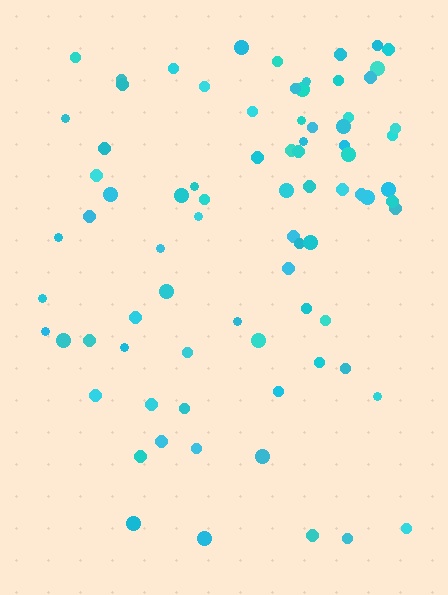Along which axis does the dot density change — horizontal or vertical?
Vertical.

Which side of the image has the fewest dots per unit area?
The bottom.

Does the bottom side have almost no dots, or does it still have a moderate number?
Still a moderate number, just noticeably fewer than the top.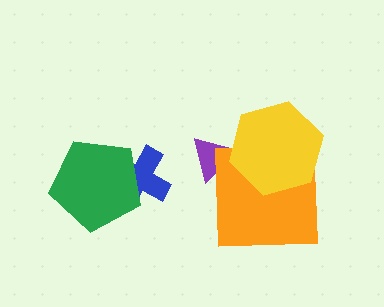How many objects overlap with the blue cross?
1 object overlaps with the blue cross.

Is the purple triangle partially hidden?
Yes, it is partially covered by another shape.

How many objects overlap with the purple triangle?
2 objects overlap with the purple triangle.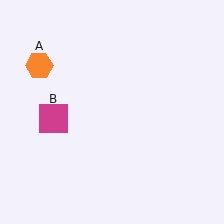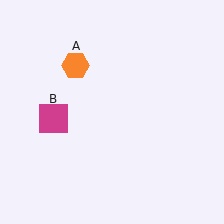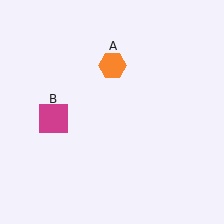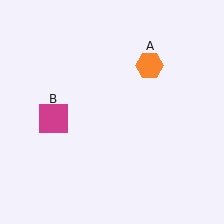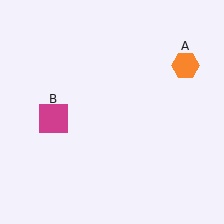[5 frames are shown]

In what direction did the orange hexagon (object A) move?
The orange hexagon (object A) moved right.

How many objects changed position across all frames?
1 object changed position: orange hexagon (object A).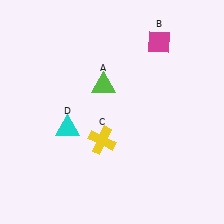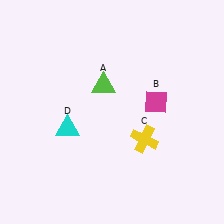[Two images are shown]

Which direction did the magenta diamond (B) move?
The magenta diamond (B) moved down.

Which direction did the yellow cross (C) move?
The yellow cross (C) moved right.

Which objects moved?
The objects that moved are: the magenta diamond (B), the yellow cross (C).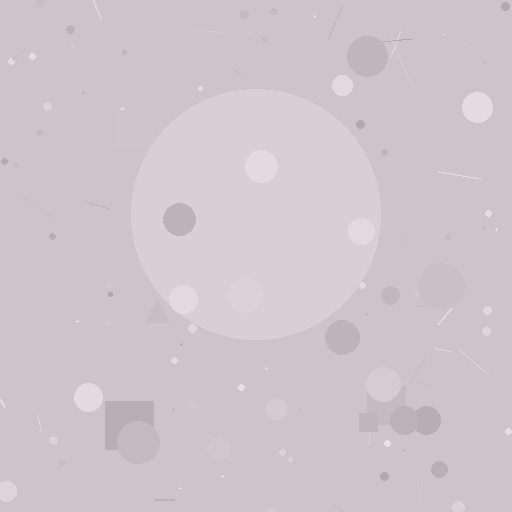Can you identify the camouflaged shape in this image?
The camouflaged shape is a circle.